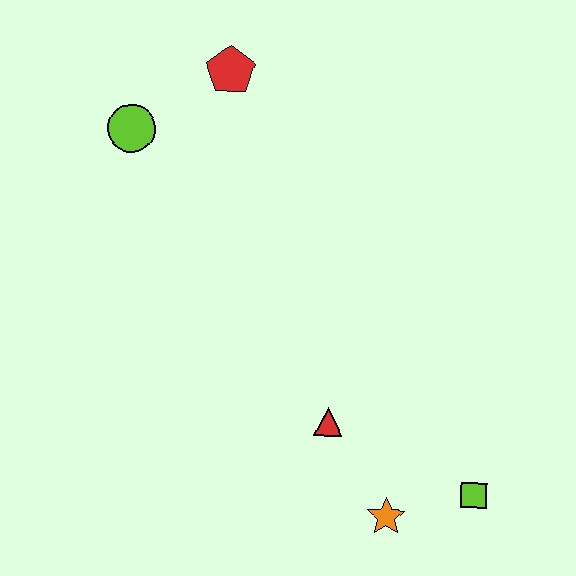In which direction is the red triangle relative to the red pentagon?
The red triangle is below the red pentagon.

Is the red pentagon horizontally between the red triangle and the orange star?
No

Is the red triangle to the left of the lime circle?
No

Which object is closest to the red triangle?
The orange star is closest to the red triangle.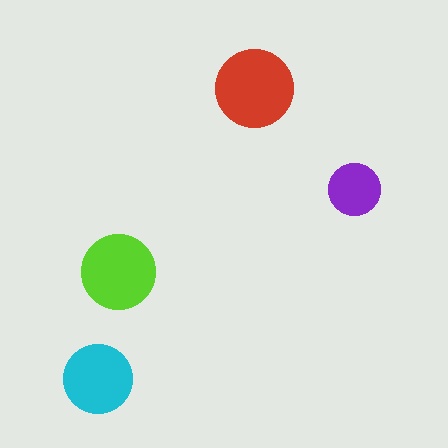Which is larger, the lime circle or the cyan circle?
The lime one.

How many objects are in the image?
There are 4 objects in the image.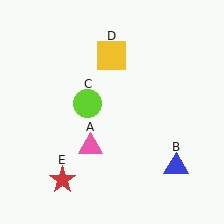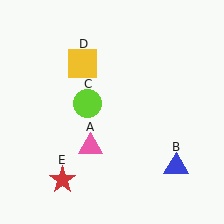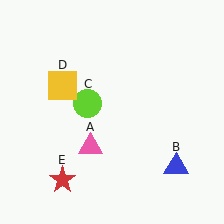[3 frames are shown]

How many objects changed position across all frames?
1 object changed position: yellow square (object D).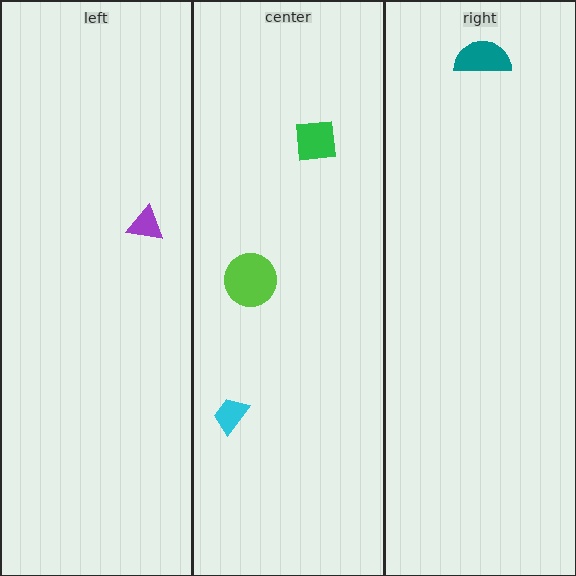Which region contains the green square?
The center region.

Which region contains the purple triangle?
The left region.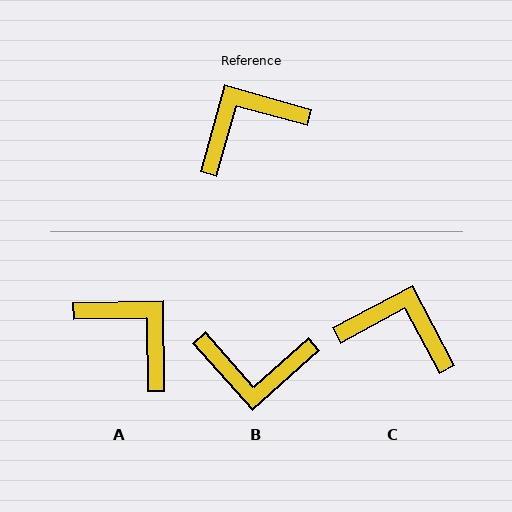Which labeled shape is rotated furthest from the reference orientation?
B, about 148 degrees away.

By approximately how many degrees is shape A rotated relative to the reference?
Approximately 73 degrees clockwise.